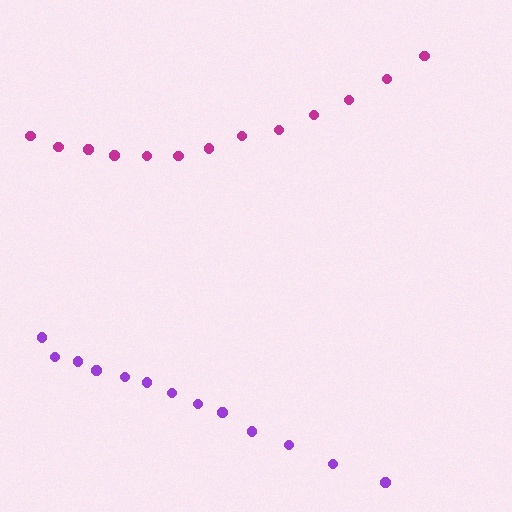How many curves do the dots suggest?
There are 2 distinct paths.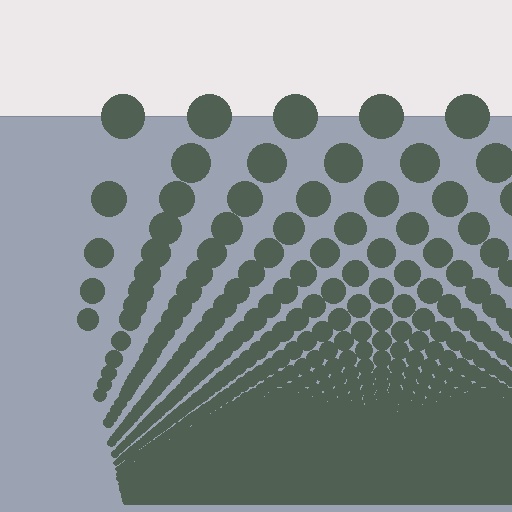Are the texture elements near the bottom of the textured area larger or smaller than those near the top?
Smaller. The gradient is inverted — elements near the bottom are smaller and denser.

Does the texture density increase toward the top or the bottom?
Density increases toward the bottom.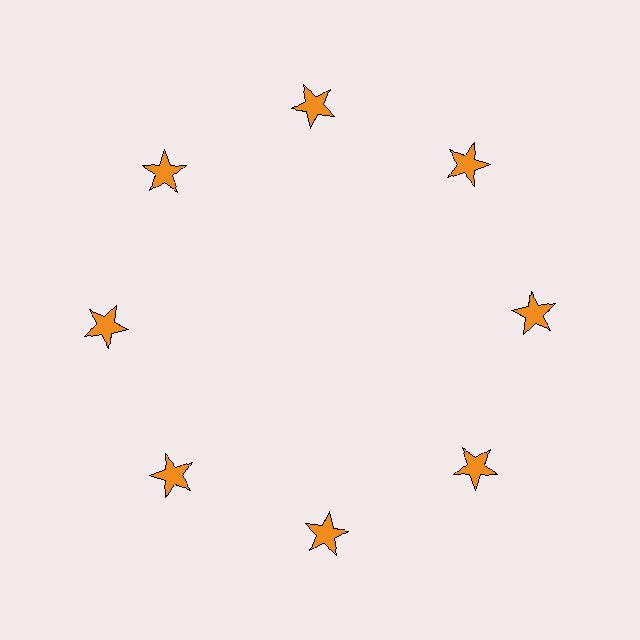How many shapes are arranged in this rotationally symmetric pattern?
There are 8 shapes, arranged in 8 groups of 1.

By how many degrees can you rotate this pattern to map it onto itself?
The pattern maps onto itself every 45 degrees of rotation.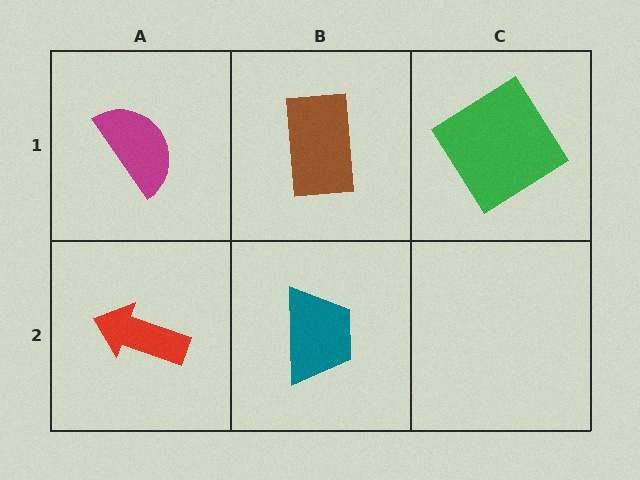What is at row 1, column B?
A brown rectangle.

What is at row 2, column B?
A teal trapezoid.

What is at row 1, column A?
A magenta semicircle.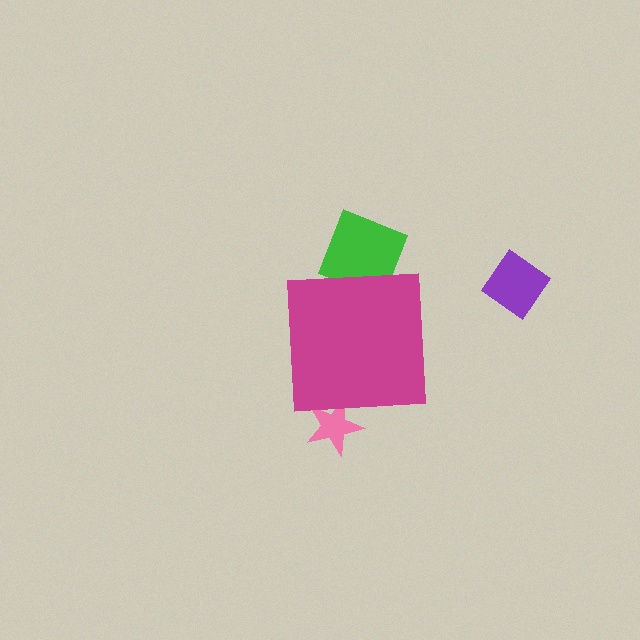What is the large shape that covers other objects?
A magenta square.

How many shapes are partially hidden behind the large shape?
2 shapes are partially hidden.